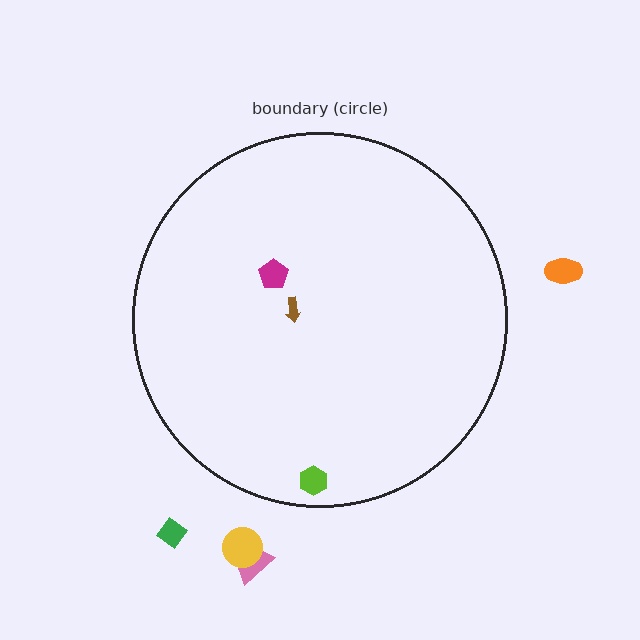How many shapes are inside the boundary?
3 inside, 4 outside.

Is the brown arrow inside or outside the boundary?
Inside.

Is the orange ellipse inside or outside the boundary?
Outside.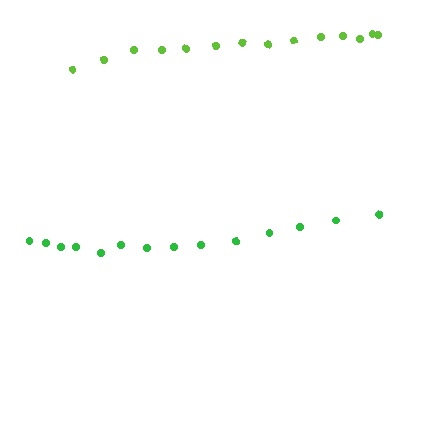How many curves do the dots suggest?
There are 2 distinct paths.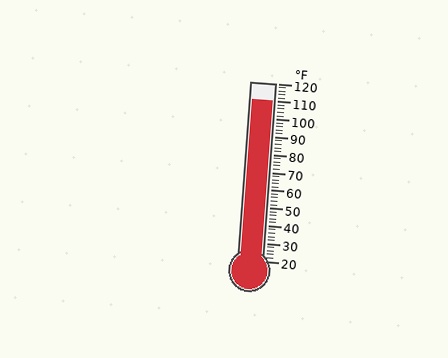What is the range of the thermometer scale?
The thermometer scale ranges from 20°F to 120°F.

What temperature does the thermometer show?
The thermometer shows approximately 110°F.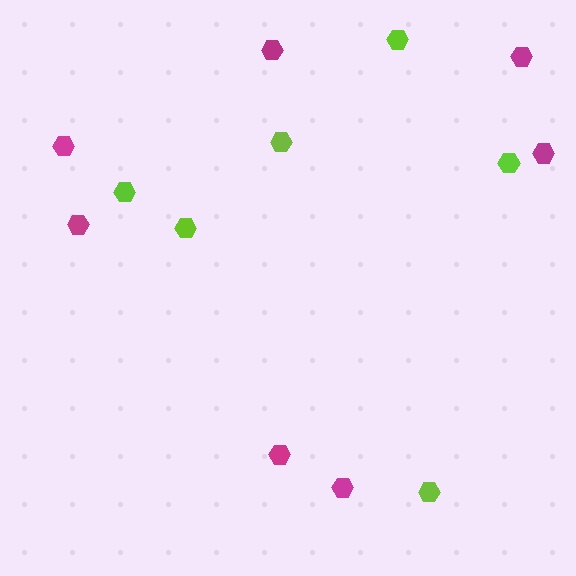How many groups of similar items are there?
There are 2 groups: one group of magenta hexagons (7) and one group of lime hexagons (6).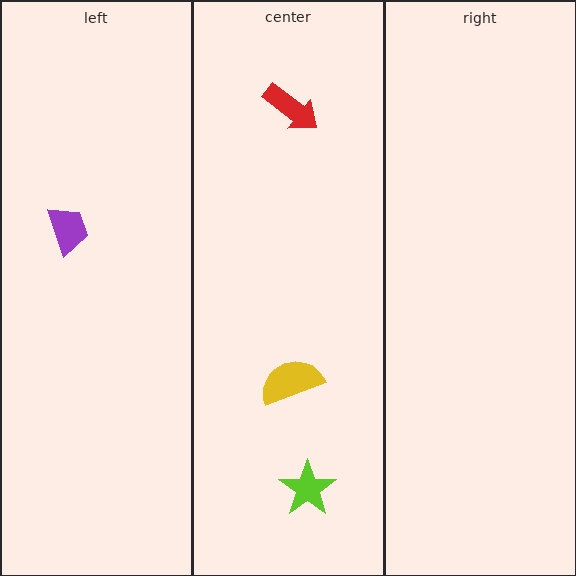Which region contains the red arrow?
The center region.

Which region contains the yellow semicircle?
The center region.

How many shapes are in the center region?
3.